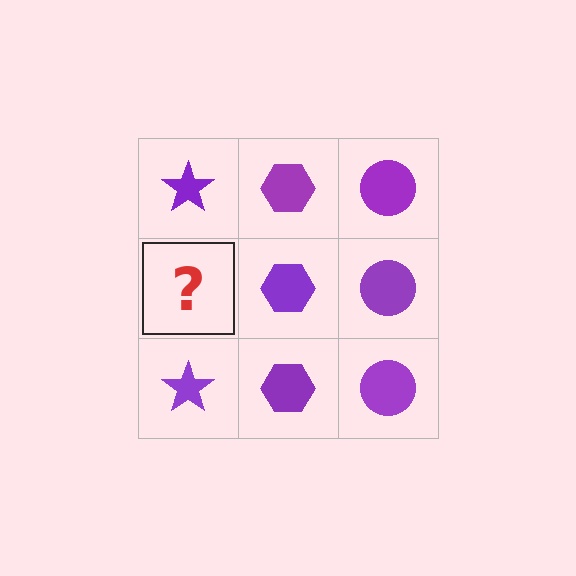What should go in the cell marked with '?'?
The missing cell should contain a purple star.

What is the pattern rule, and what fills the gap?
The rule is that each column has a consistent shape. The gap should be filled with a purple star.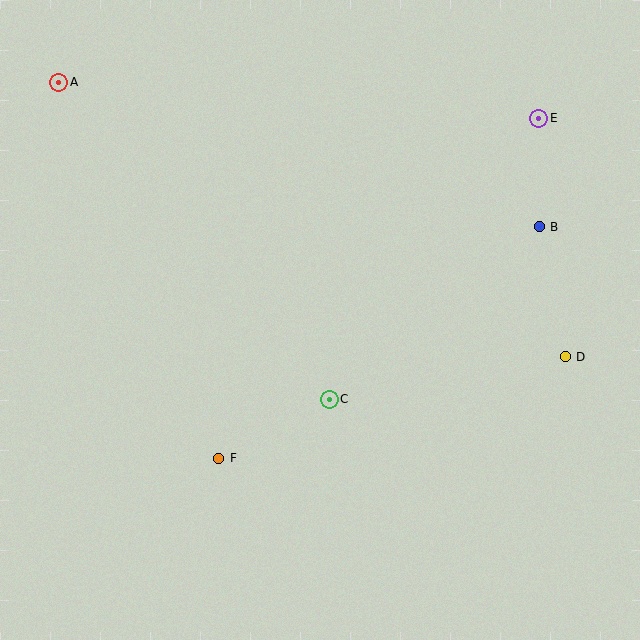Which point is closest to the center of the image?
Point C at (329, 399) is closest to the center.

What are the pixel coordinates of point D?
Point D is at (565, 357).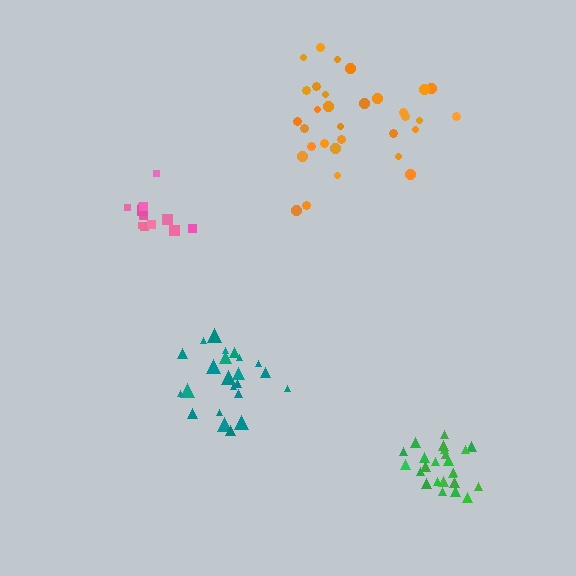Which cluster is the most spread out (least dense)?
Orange.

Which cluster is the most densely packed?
Green.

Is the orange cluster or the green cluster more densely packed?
Green.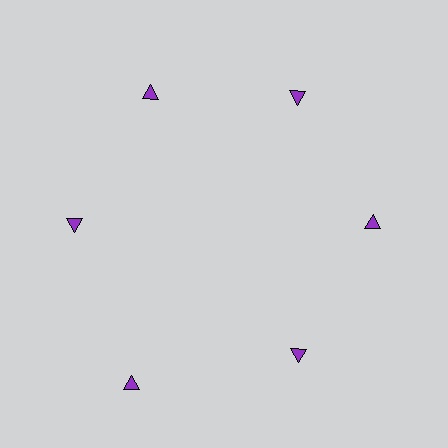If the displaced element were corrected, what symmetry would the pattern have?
It would have 6-fold rotational symmetry — the pattern would map onto itself every 60 degrees.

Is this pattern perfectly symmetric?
No. The 6 purple triangles are arranged in a ring, but one element near the 7 o'clock position is pushed outward from the center, breaking the 6-fold rotational symmetry.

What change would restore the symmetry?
The symmetry would be restored by moving it inward, back onto the ring so that all 6 triangles sit at equal angles and equal distance from the center.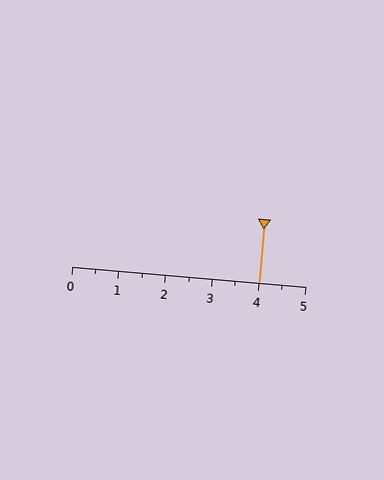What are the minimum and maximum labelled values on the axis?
The axis runs from 0 to 5.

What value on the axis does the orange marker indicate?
The marker indicates approximately 4.